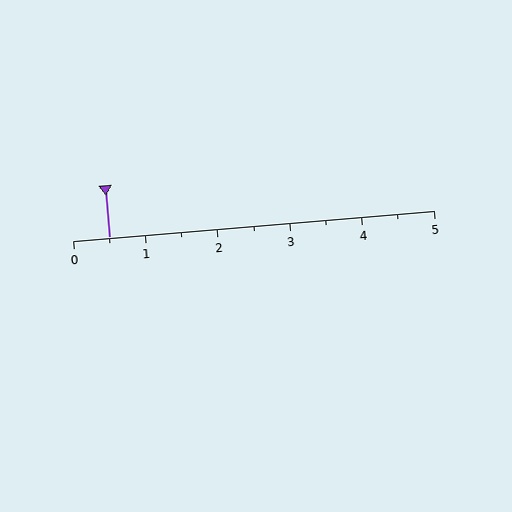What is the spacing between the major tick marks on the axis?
The major ticks are spaced 1 apart.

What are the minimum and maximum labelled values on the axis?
The axis runs from 0 to 5.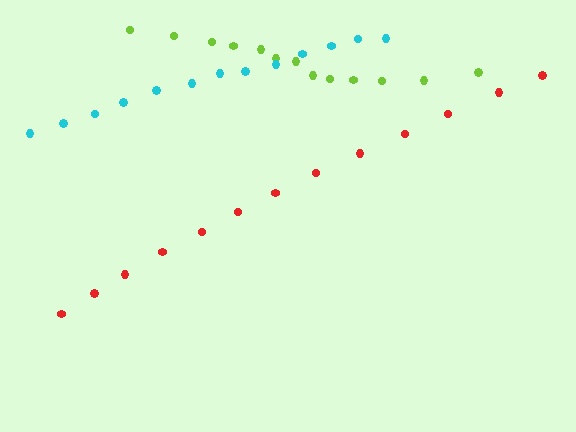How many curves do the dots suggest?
There are 3 distinct paths.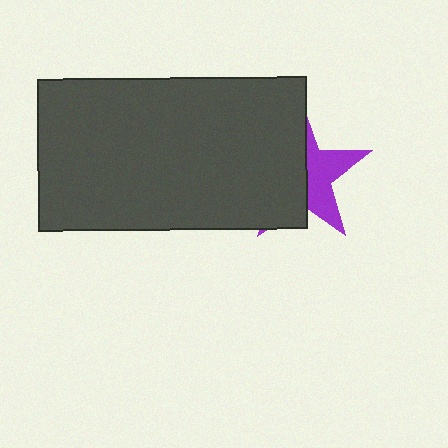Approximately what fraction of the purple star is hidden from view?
Roughly 58% of the purple star is hidden behind the dark gray rectangle.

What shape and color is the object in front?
The object in front is a dark gray rectangle.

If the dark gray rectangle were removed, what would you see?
You would see the complete purple star.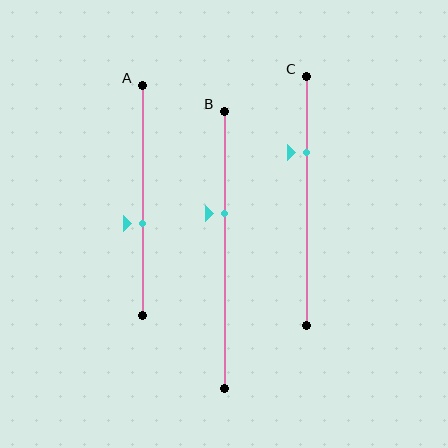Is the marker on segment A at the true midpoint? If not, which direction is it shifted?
No, the marker on segment A is shifted downward by about 10% of the segment length.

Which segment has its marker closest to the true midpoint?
Segment A has its marker closest to the true midpoint.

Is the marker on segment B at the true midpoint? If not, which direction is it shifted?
No, the marker on segment B is shifted upward by about 13% of the segment length.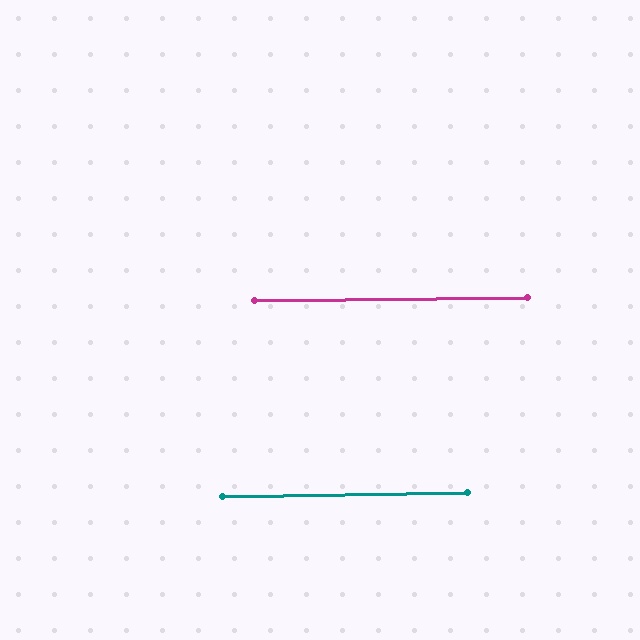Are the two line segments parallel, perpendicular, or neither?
Parallel — their directions differ by only 0.3°.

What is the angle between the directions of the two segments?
Approximately 0 degrees.